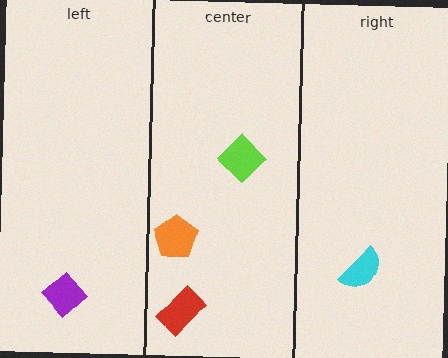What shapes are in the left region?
The purple diamond.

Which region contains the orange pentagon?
The center region.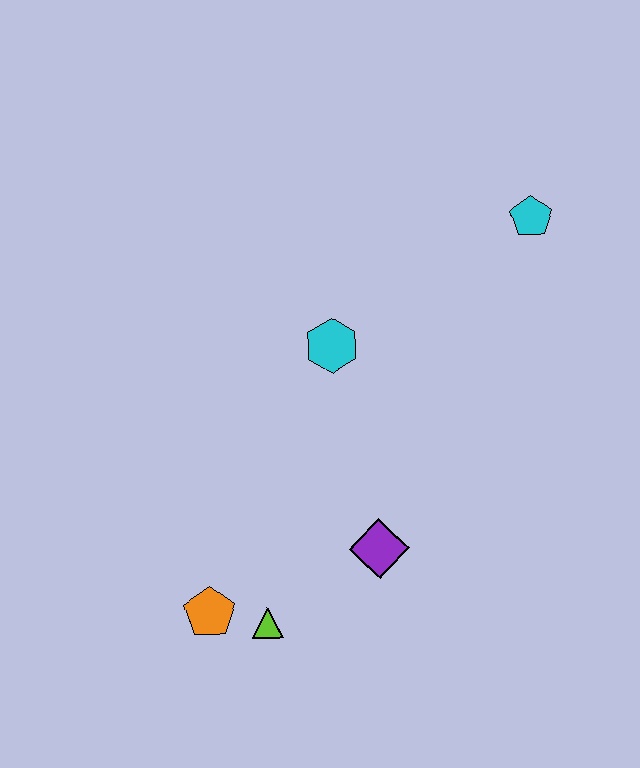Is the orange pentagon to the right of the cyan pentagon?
No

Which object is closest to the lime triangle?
The orange pentagon is closest to the lime triangle.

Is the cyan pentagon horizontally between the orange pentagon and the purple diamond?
No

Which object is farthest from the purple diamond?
The cyan pentagon is farthest from the purple diamond.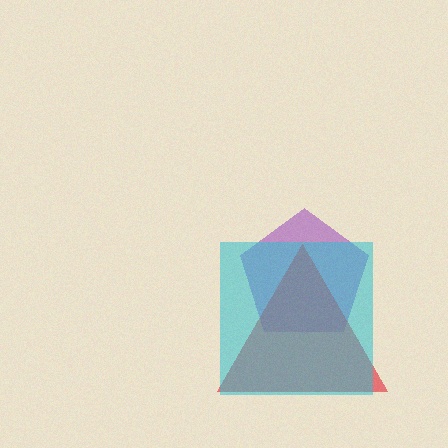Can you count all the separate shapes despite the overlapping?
Yes, there are 3 separate shapes.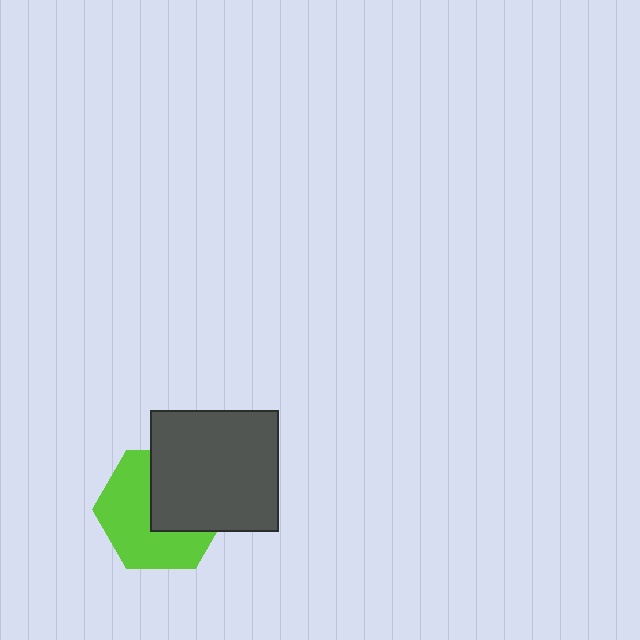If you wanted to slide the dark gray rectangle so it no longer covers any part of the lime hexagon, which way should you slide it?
Slide it toward the upper-right — that is the most direct way to separate the two shapes.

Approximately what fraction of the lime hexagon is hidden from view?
Roughly 44% of the lime hexagon is hidden behind the dark gray rectangle.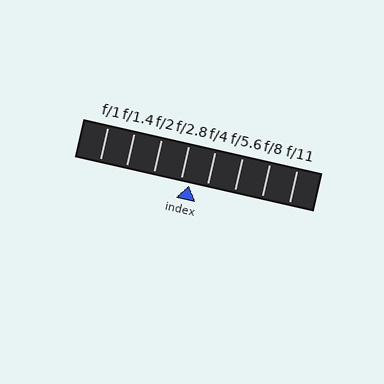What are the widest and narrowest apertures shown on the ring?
The widest aperture shown is f/1 and the narrowest is f/11.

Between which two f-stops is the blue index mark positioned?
The index mark is between f/2.8 and f/4.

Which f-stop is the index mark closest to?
The index mark is closest to f/2.8.